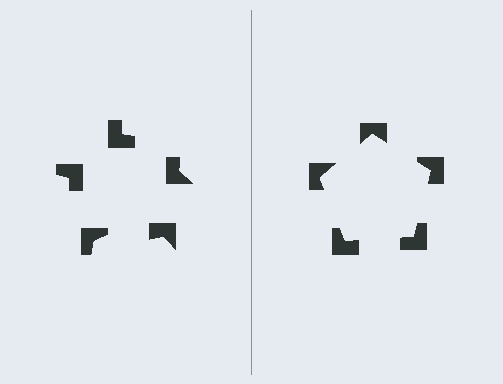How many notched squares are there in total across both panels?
10 — 5 on each side.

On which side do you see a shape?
An illusory pentagon appears on the right side. On the left side the wedge cuts are rotated, so no coherent shape forms.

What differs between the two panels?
The notched squares are positioned identically on both sides; only the wedge orientations differ. On the right they align to a pentagon; on the left they are misaligned.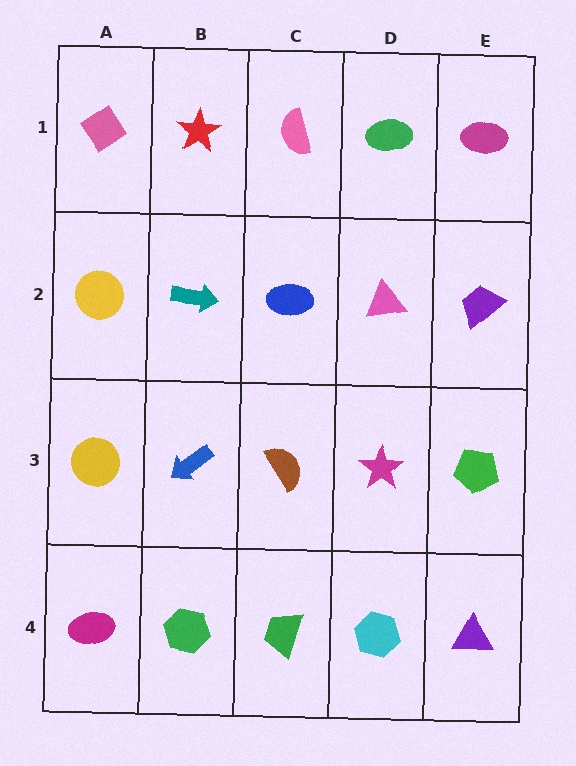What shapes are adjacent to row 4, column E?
A green pentagon (row 3, column E), a cyan hexagon (row 4, column D).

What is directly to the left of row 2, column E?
A pink triangle.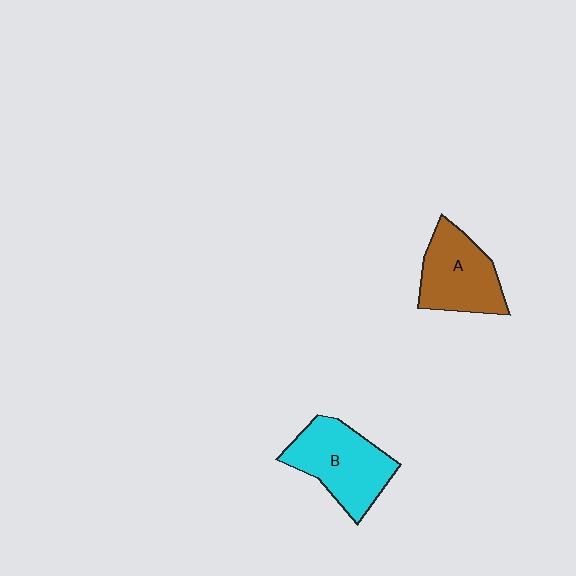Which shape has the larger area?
Shape B (cyan).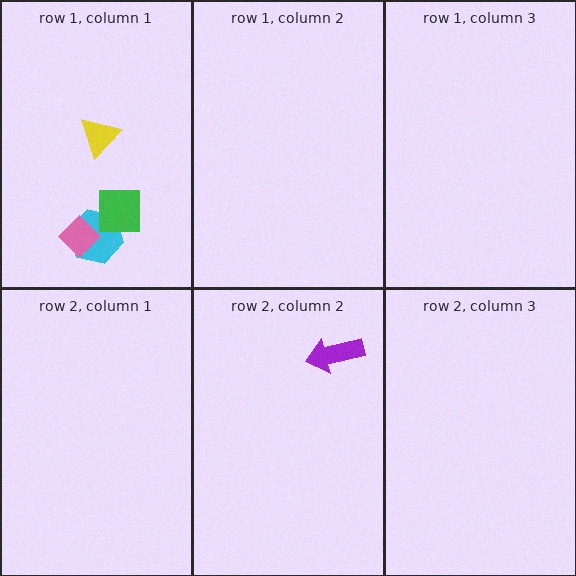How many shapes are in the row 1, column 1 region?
4.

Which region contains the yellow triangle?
The row 1, column 1 region.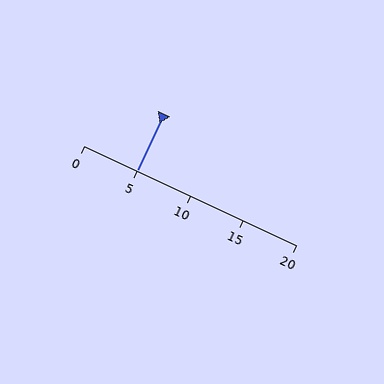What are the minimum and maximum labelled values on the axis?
The axis runs from 0 to 20.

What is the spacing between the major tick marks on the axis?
The major ticks are spaced 5 apart.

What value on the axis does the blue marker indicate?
The marker indicates approximately 5.